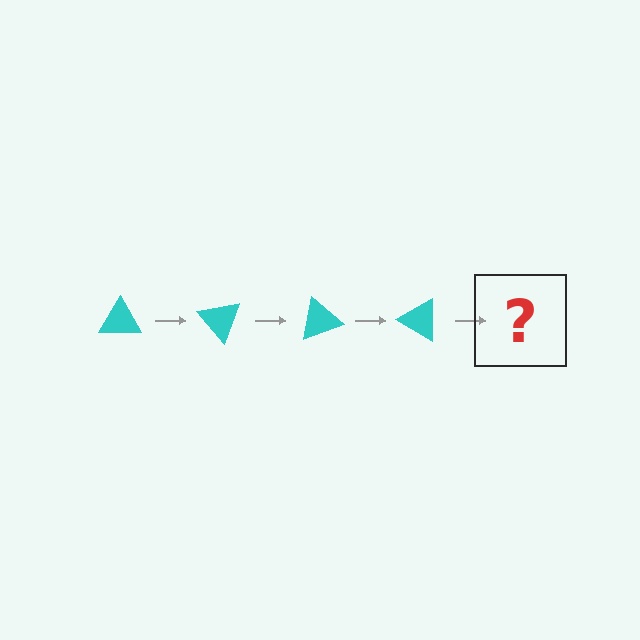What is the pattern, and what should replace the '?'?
The pattern is that the triangle rotates 50 degrees each step. The '?' should be a cyan triangle rotated 200 degrees.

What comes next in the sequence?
The next element should be a cyan triangle rotated 200 degrees.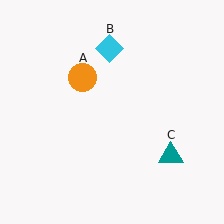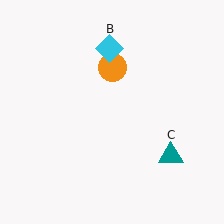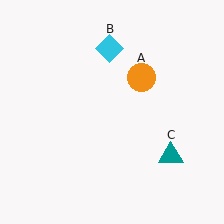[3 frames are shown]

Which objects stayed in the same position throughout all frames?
Cyan diamond (object B) and teal triangle (object C) remained stationary.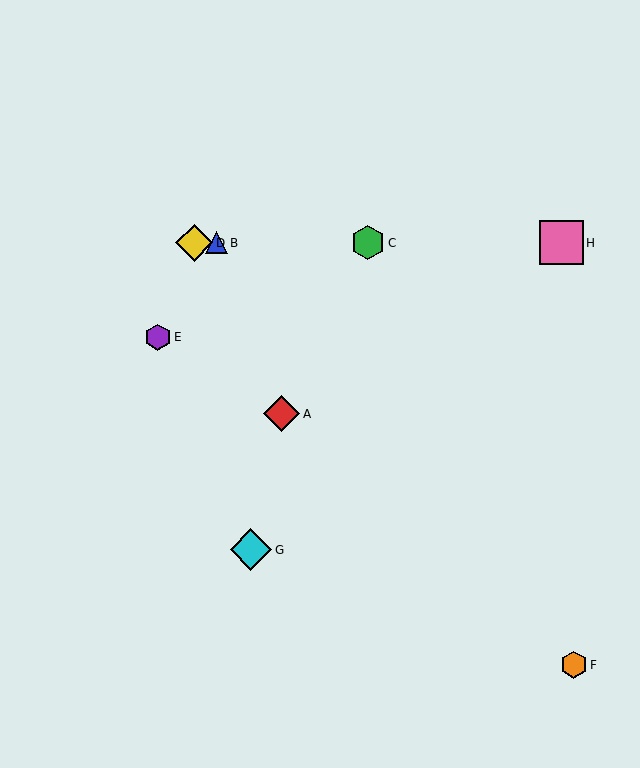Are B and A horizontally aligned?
No, B is at y≈243 and A is at y≈414.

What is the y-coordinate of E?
Object E is at y≈337.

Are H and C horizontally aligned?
Yes, both are at y≈243.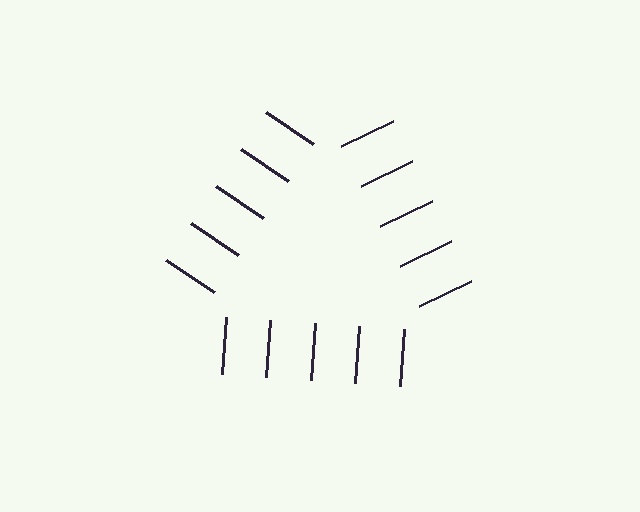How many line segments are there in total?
15 — 5 along each of the 3 edges.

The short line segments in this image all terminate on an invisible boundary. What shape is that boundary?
An illusory triangle — the line segments terminate on its edges but no continuous stroke is drawn.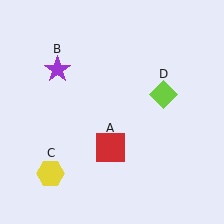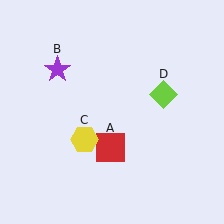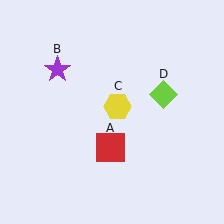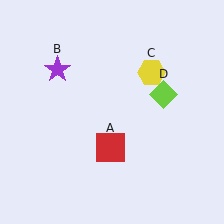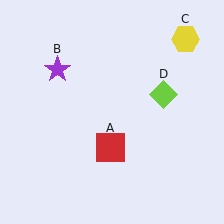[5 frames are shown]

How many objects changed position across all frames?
1 object changed position: yellow hexagon (object C).